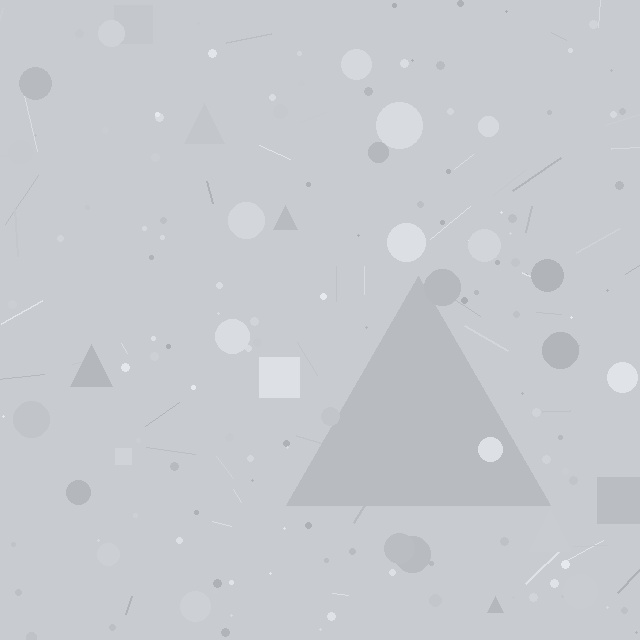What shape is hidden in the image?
A triangle is hidden in the image.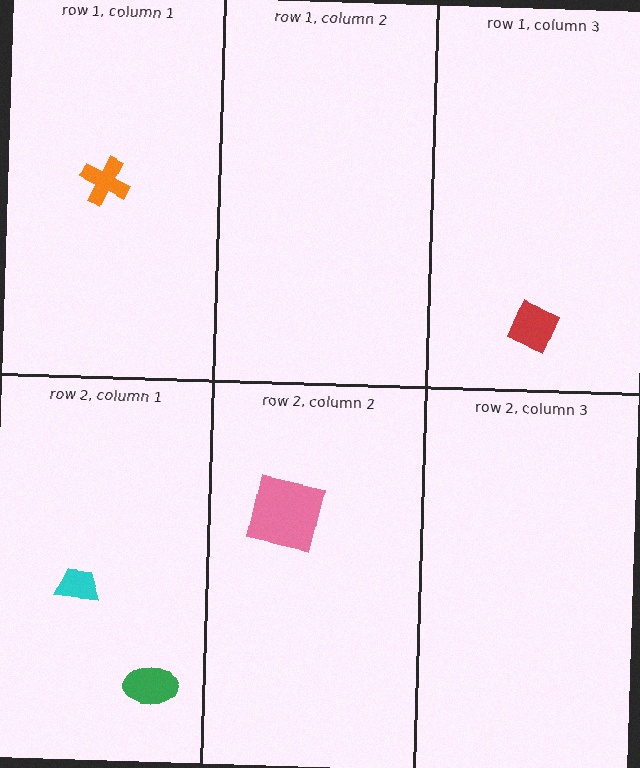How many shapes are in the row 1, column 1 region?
1.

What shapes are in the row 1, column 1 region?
The orange cross.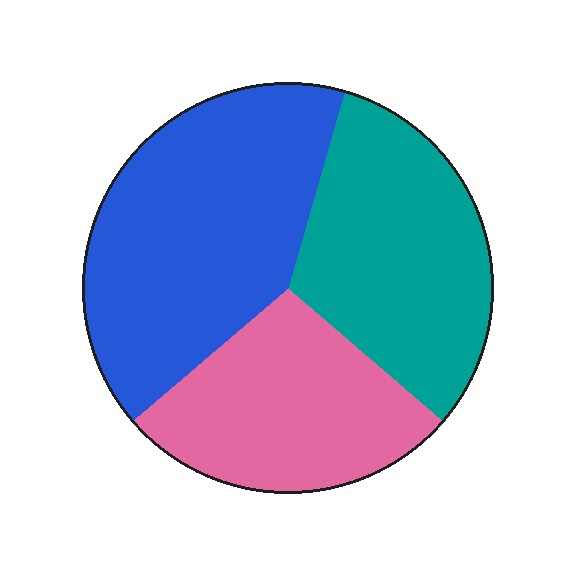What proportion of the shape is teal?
Teal covers roughly 30% of the shape.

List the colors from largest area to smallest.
From largest to smallest: blue, teal, pink.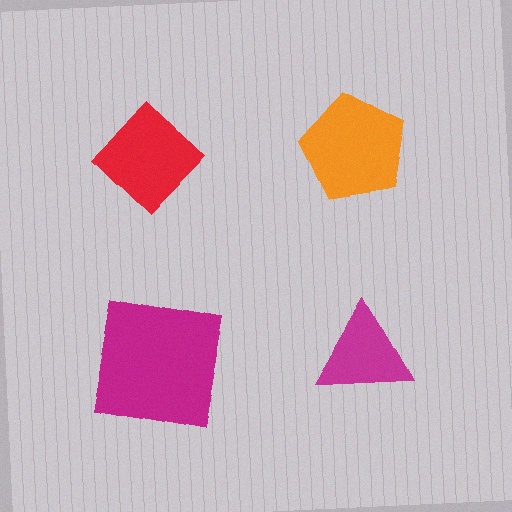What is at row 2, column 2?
A magenta triangle.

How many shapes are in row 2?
2 shapes.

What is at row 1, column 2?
An orange pentagon.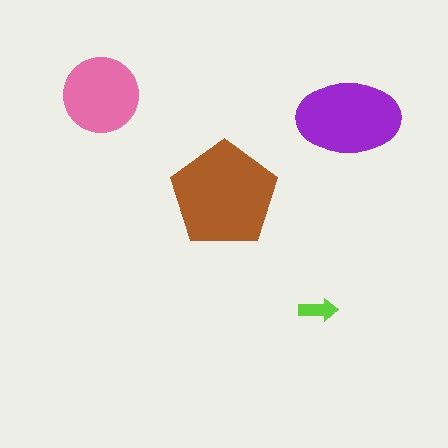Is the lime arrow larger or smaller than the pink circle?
Smaller.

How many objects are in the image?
There are 4 objects in the image.